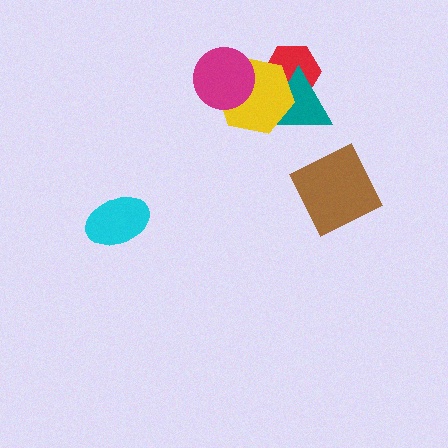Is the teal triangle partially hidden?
Yes, it is partially covered by another shape.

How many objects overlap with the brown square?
0 objects overlap with the brown square.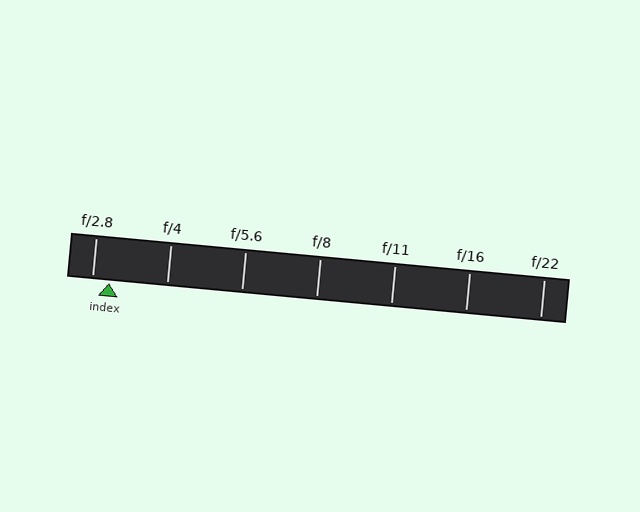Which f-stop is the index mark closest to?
The index mark is closest to f/2.8.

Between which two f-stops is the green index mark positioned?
The index mark is between f/2.8 and f/4.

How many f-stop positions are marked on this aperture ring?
There are 7 f-stop positions marked.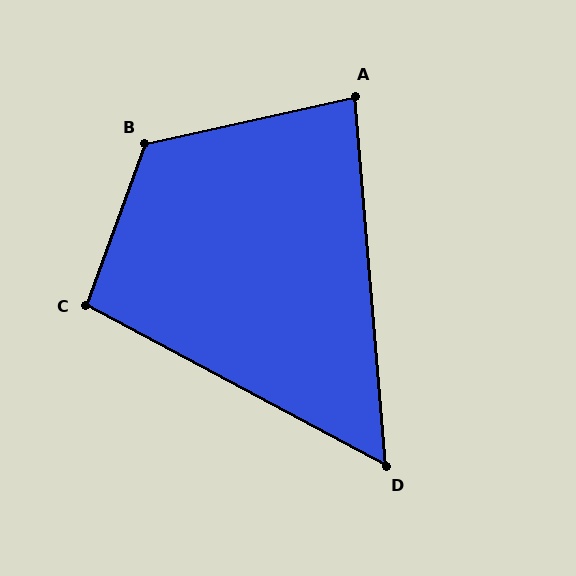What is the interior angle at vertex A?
Approximately 82 degrees (acute).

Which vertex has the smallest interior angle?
D, at approximately 57 degrees.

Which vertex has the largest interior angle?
B, at approximately 123 degrees.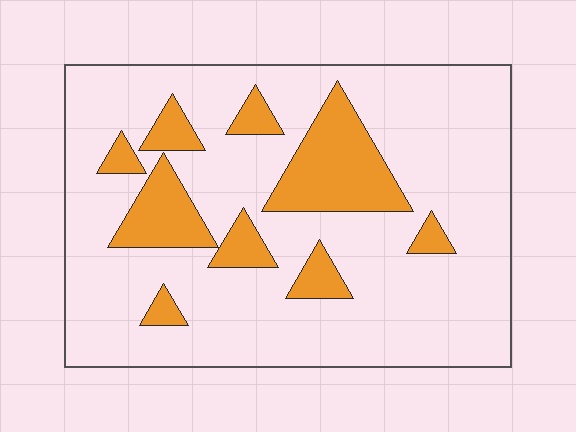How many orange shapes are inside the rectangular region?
9.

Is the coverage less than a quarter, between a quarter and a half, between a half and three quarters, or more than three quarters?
Less than a quarter.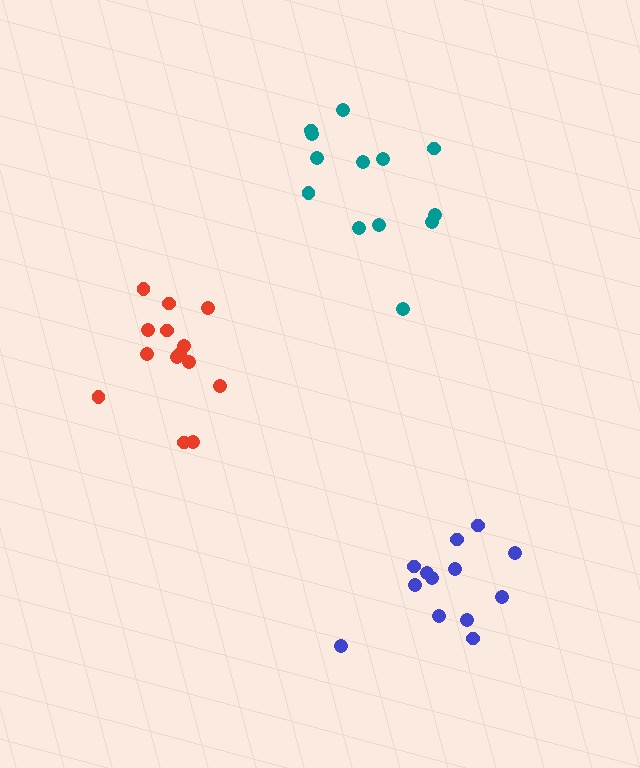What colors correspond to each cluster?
The clusters are colored: blue, teal, red.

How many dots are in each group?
Group 1: 13 dots, Group 2: 13 dots, Group 3: 14 dots (40 total).